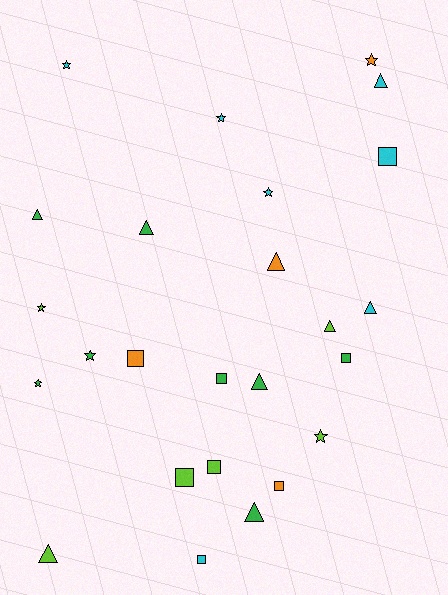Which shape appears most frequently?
Triangle, with 9 objects.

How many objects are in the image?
There are 25 objects.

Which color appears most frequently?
Green, with 8 objects.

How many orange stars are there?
There is 1 orange star.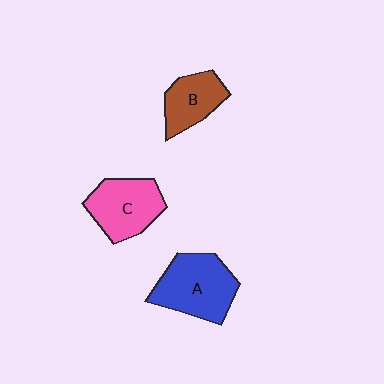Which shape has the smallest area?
Shape B (brown).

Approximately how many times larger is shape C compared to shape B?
Approximately 1.3 times.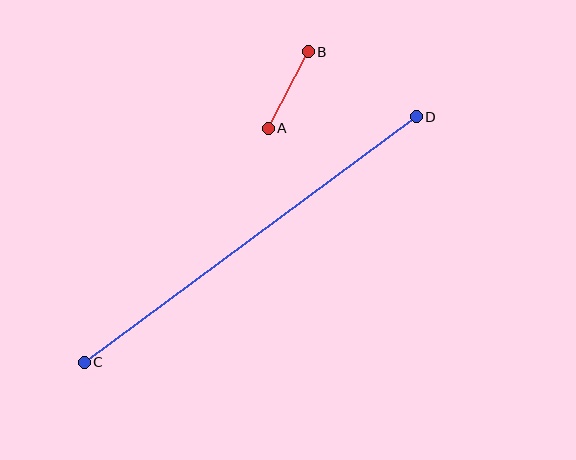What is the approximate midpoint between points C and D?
The midpoint is at approximately (250, 239) pixels.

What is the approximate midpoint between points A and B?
The midpoint is at approximately (288, 90) pixels.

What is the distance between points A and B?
The distance is approximately 87 pixels.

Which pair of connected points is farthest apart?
Points C and D are farthest apart.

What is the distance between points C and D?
The distance is approximately 413 pixels.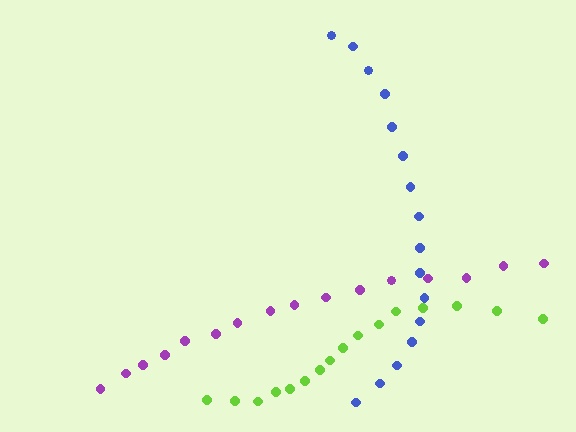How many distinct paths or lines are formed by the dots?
There are 3 distinct paths.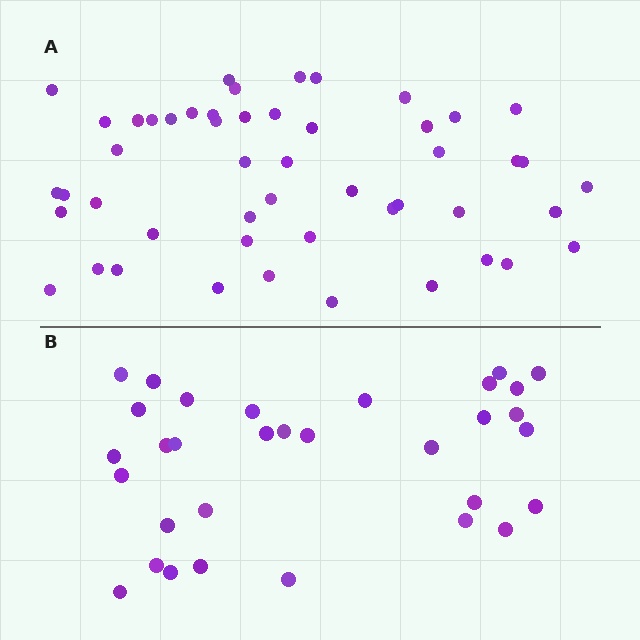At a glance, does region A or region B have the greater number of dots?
Region A (the top region) has more dots.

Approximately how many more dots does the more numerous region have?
Region A has approximately 20 more dots than region B.